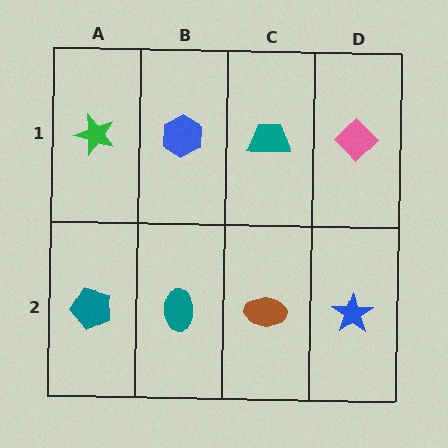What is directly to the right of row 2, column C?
A blue star.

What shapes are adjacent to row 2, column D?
A pink diamond (row 1, column D), a brown ellipse (row 2, column C).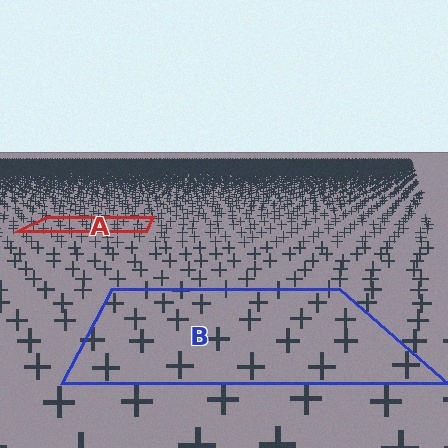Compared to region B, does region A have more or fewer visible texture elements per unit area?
Region A has more texture elements per unit area — they are packed more densely because it is farther away.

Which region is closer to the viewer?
Region B is closer. The texture elements there are larger and more spread out.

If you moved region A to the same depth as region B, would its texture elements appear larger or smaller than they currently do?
They would appear larger. At a closer depth, the same texture elements are projected at a bigger on-screen size.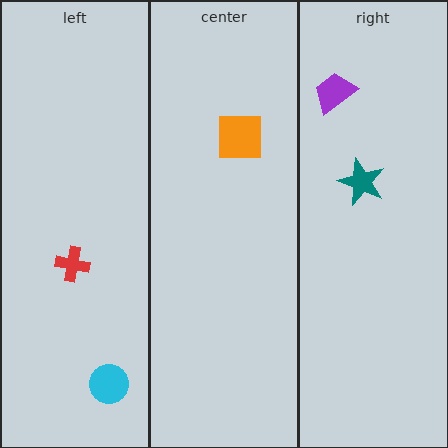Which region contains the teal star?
The right region.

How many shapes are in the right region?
2.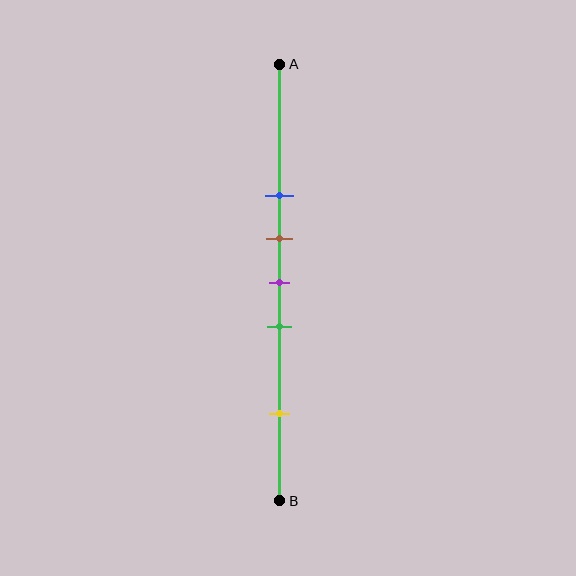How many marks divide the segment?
There are 5 marks dividing the segment.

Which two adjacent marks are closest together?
The brown and purple marks are the closest adjacent pair.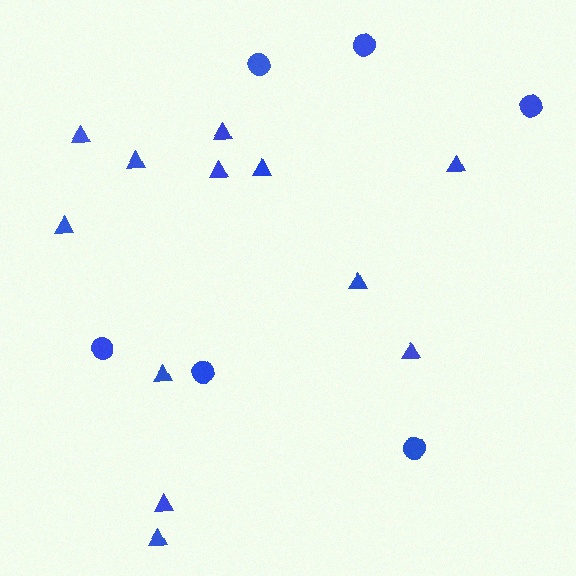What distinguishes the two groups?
There are 2 groups: one group of circles (6) and one group of triangles (12).